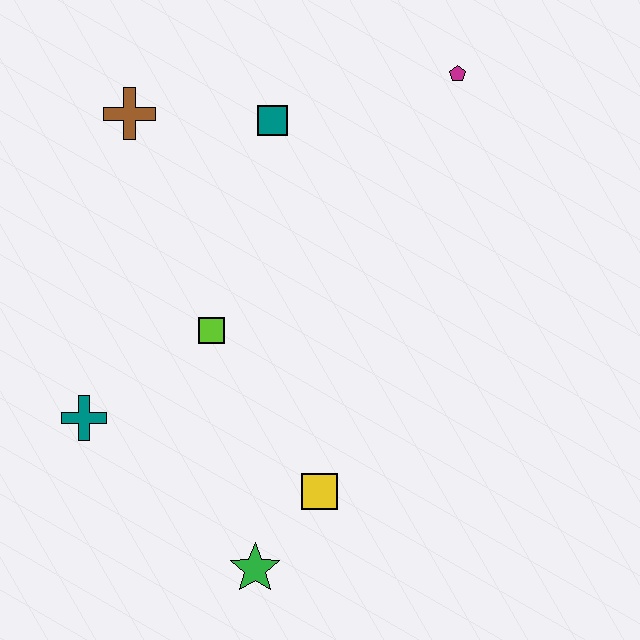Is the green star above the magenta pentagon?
No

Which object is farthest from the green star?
The magenta pentagon is farthest from the green star.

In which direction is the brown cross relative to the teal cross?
The brown cross is above the teal cross.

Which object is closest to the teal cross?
The lime square is closest to the teal cross.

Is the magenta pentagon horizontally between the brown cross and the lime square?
No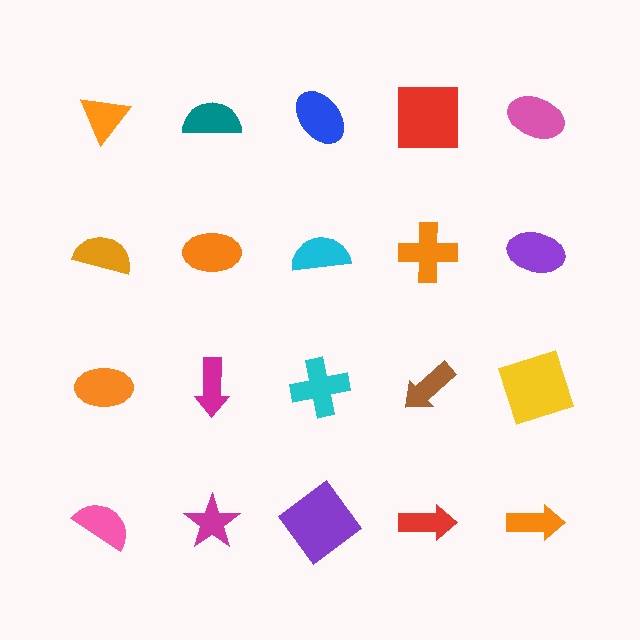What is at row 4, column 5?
An orange arrow.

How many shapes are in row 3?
5 shapes.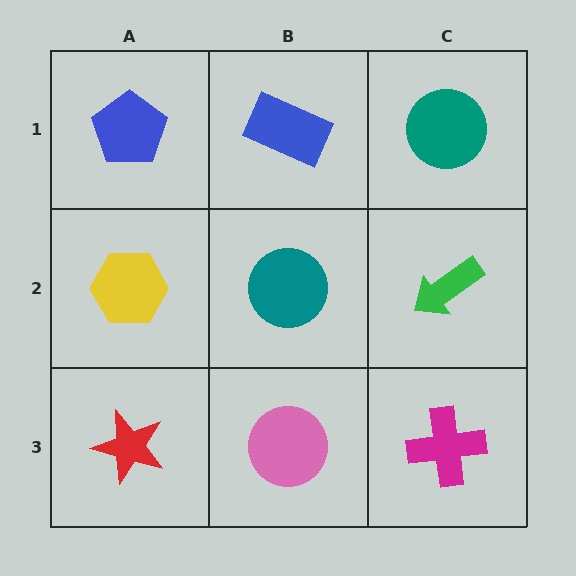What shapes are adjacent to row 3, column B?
A teal circle (row 2, column B), a red star (row 3, column A), a magenta cross (row 3, column C).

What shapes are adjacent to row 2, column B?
A blue rectangle (row 1, column B), a pink circle (row 3, column B), a yellow hexagon (row 2, column A), a green arrow (row 2, column C).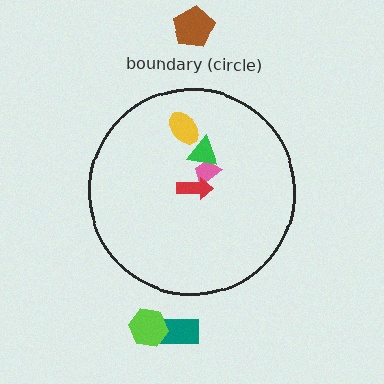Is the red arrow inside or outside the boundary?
Inside.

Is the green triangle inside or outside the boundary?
Inside.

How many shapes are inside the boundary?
4 inside, 3 outside.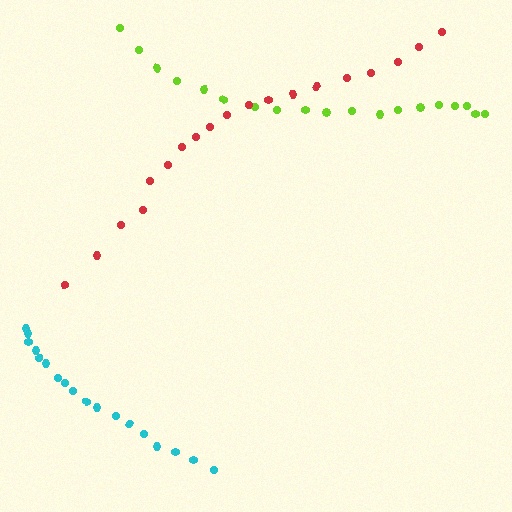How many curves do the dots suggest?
There are 3 distinct paths.